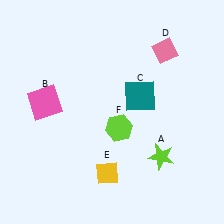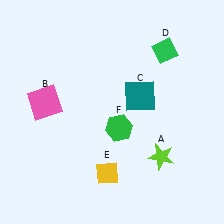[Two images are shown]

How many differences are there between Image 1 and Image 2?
There are 2 differences between the two images.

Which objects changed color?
D changed from pink to green. F changed from lime to green.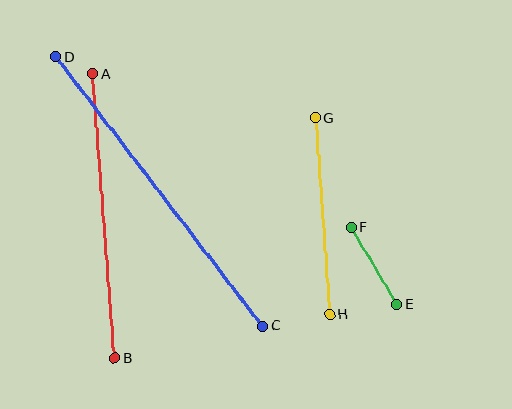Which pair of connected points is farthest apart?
Points C and D are farthest apart.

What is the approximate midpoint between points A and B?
The midpoint is at approximately (103, 216) pixels.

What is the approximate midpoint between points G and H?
The midpoint is at approximately (323, 216) pixels.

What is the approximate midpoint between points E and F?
The midpoint is at approximately (374, 266) pixels.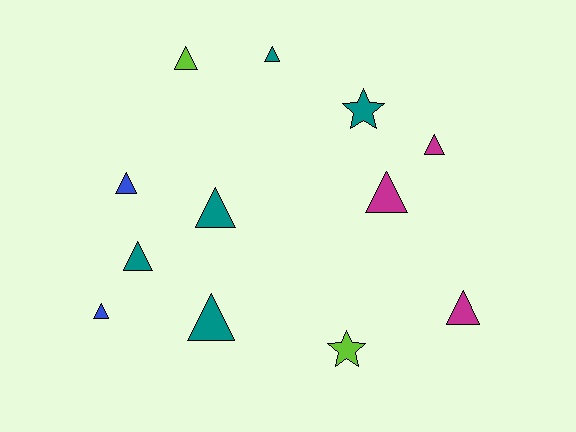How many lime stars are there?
There is 1 lime star.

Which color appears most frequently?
Teal, with 5 objects.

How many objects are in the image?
There are 12 objects.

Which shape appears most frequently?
Triangle, with 10 objects.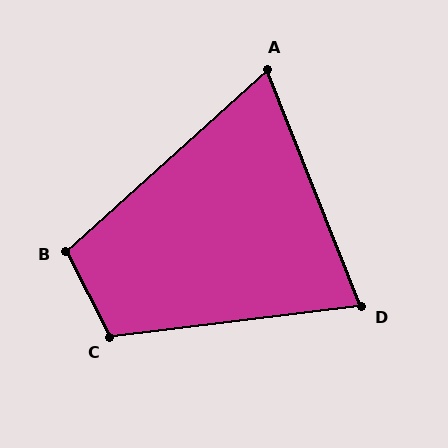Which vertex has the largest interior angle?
C, at approximately 110 degrees.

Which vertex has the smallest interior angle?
A, at approximately 70 degrees.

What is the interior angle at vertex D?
Approximately 75 degrees (acute).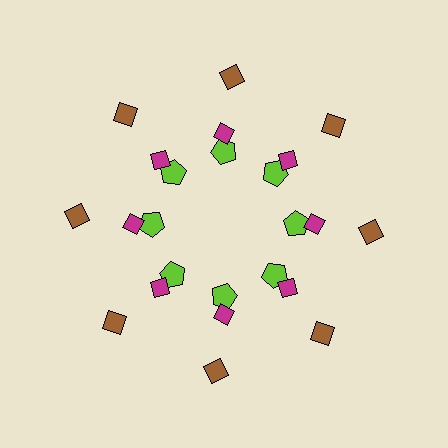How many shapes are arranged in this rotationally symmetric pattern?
There are 24 shapes, arranged in 8 groups of 3.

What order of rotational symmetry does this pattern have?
This pattern has 8-fold rotational symmetry.